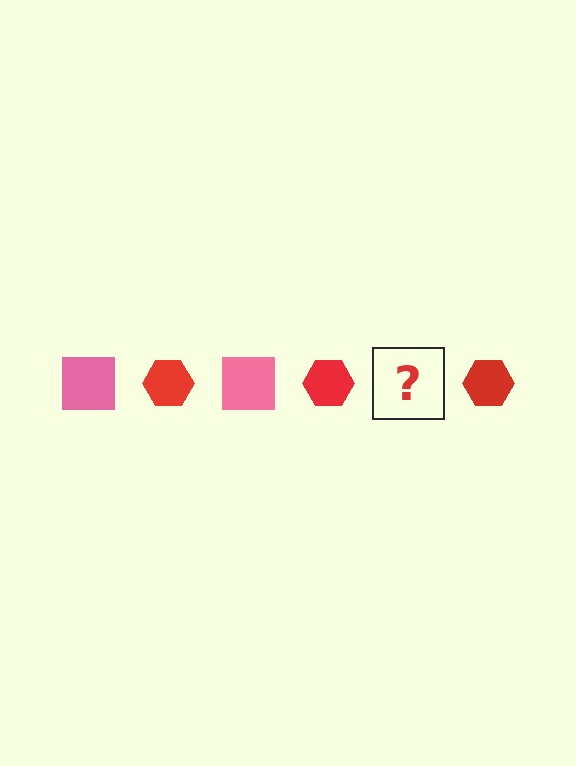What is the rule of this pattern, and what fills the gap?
The rule is that the pattern alternates between pink square and red hexagon. The gap should be filled with a pink square.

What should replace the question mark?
The question mark should be replaced with a pink square.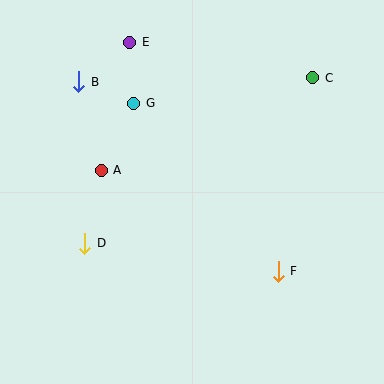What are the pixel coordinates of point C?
Point C is at (313, 78).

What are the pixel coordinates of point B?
Point B is at (79, 82).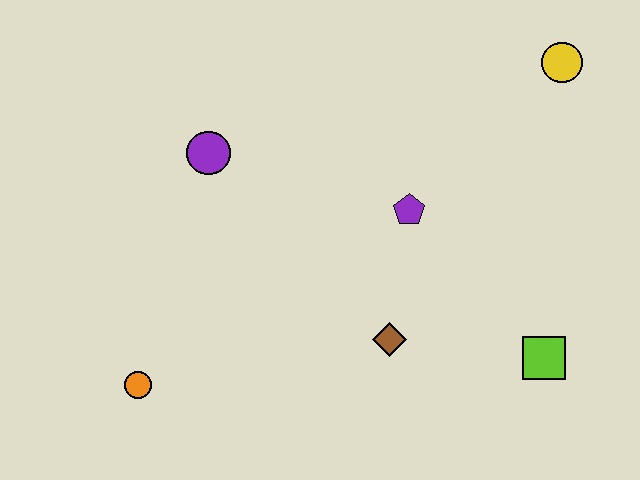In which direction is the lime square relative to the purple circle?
The lime square is to the right of the purple circle.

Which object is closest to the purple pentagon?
The brown diamond is closest to the purple pentagon.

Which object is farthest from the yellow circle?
The orange circle is farthest from the yellow circle.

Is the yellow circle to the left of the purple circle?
No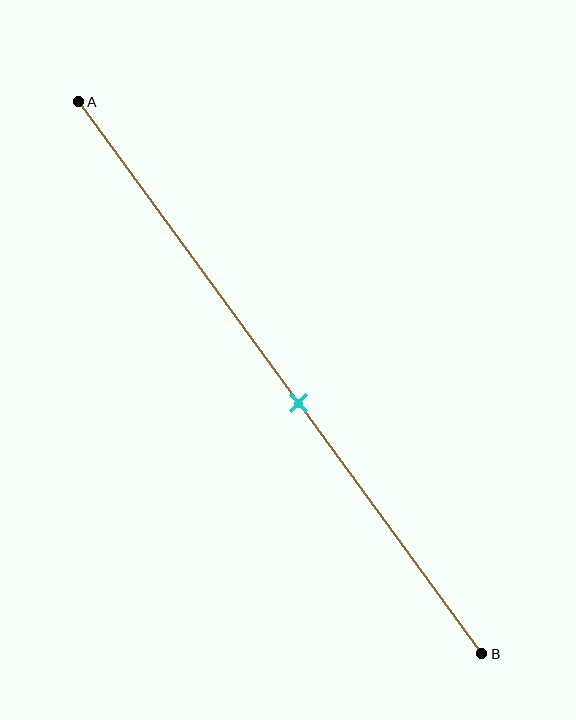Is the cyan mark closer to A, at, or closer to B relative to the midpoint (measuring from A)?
The cyan mark is closer to point B than the midpoint of segment AB.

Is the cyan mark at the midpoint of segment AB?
No, the mark is at about 55% from A, not at the 50% midpoint.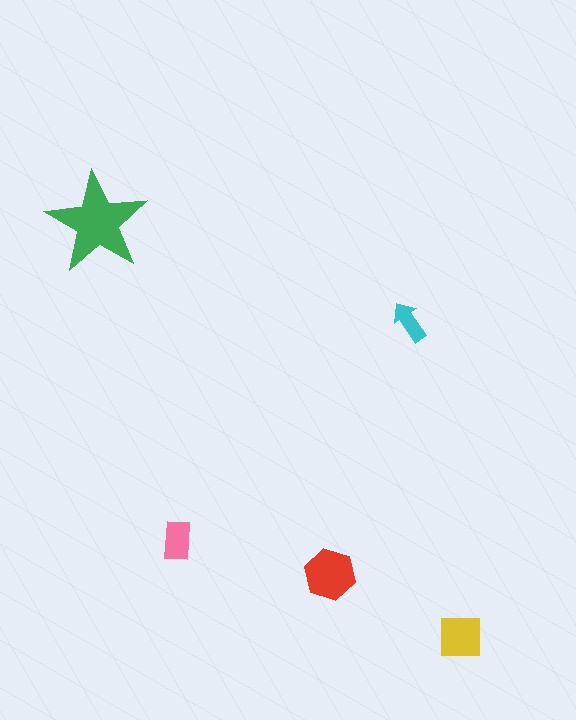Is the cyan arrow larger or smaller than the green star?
Smaller.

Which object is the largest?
The green star.